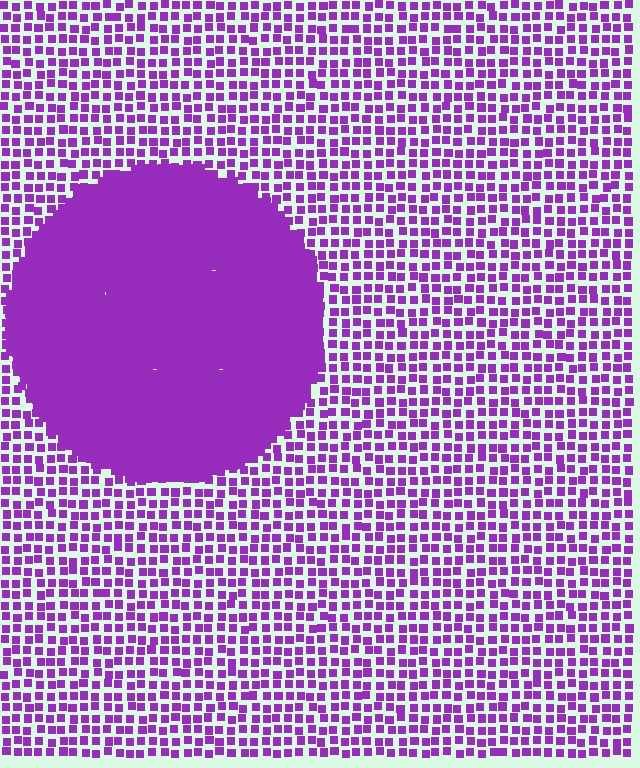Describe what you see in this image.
The image contains small purple elements arranged at two different densities. A circle-shaped region is visible where the elements are more densely packed than the surrounding area.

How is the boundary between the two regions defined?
The boundary is defined by a change in element density (approximately 2.9x ratio). All elements are the same color, size, and shape.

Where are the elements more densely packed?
The elements are more densely packed inside the circle boundary.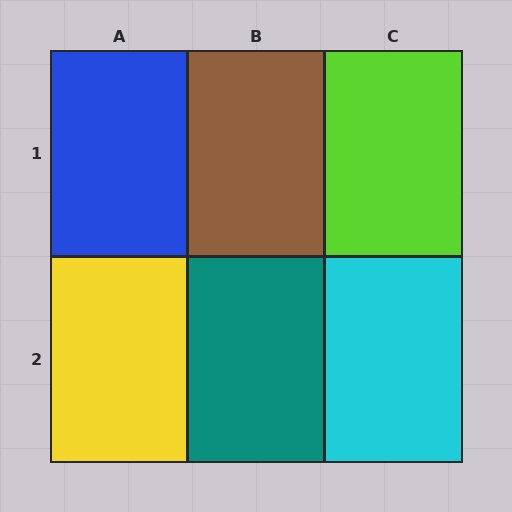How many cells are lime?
1 cell is lime.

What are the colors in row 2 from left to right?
Yellow, teal, cyan.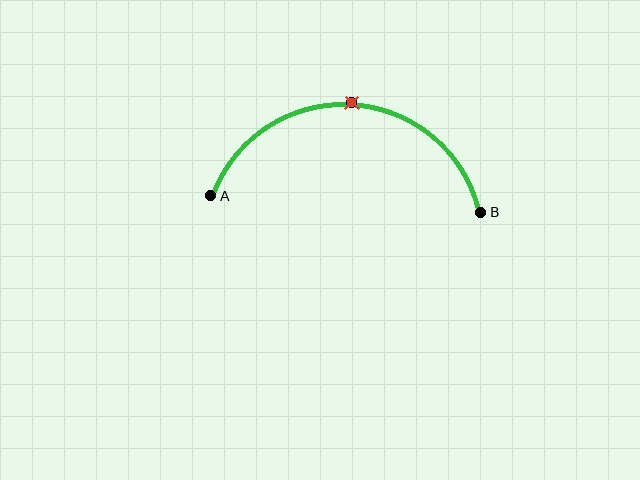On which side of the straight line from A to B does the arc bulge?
The arc bulges above the straight line connecting A and B.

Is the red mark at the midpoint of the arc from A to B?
Yes. The red mark lies on the arc at equal arc-length from both A and B — it is the arc midpoint.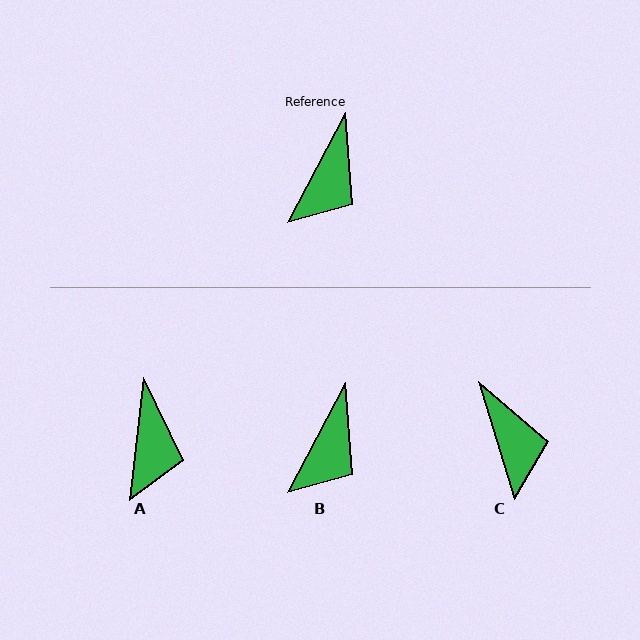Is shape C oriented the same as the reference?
No, it is off by about 44 degrees.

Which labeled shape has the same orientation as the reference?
B.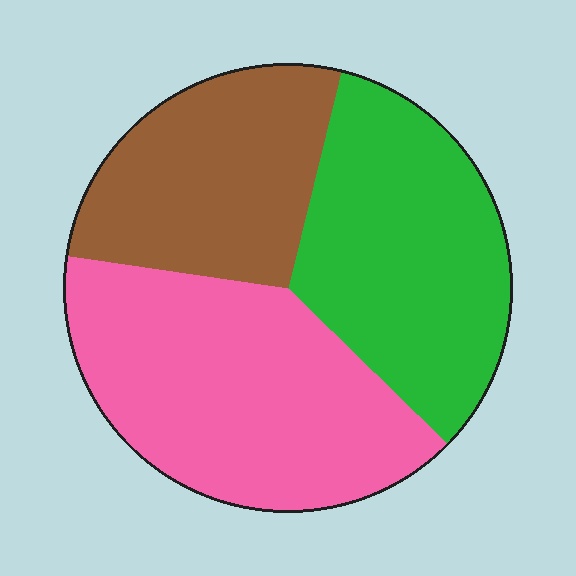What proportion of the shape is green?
Green takes up about one third (1/3) of the shape.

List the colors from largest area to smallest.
From largest to smallest: pink, green, brown.